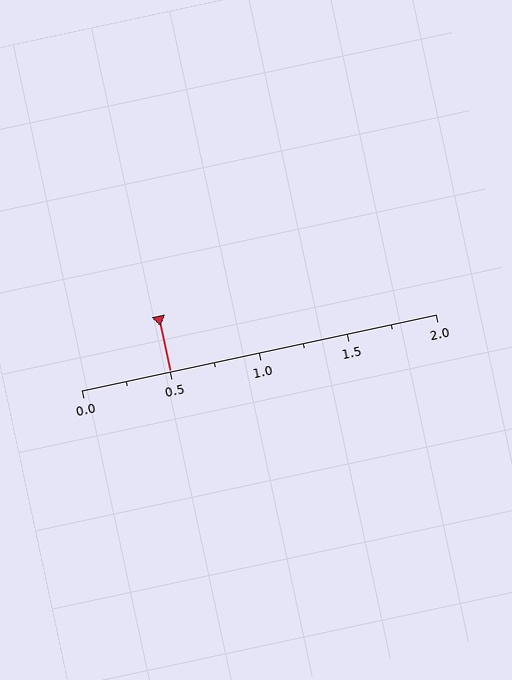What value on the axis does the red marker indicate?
The marker indicates approximately 0.5.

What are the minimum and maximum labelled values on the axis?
The axis runs from 0.0 to 2.0.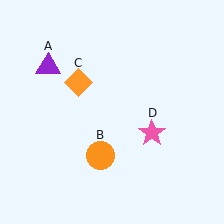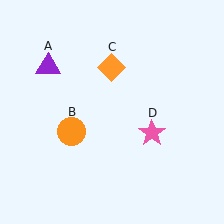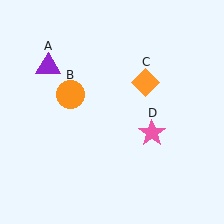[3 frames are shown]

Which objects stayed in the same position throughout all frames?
Purple triangle (object A) and pink star (object D) remained stationary.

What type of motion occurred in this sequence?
The orange circle (object B), orange diamond (object C) rotated clockwise around the center of the scene.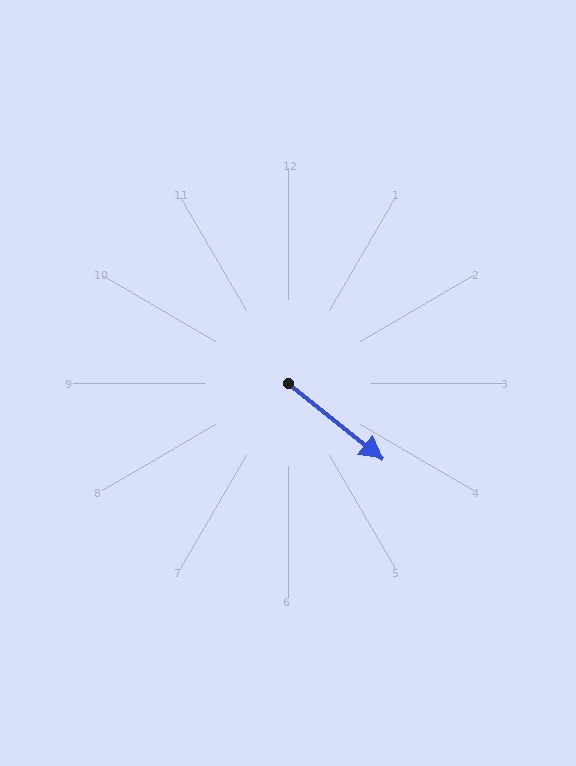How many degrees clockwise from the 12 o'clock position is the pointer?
Approximately 128 degrees.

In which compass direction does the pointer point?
Southeast.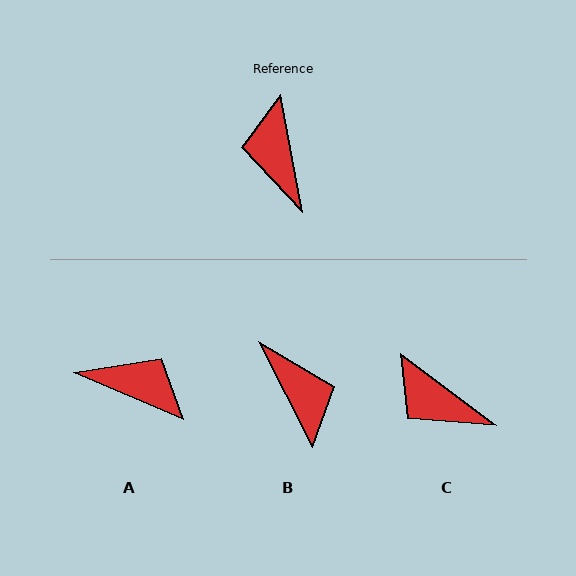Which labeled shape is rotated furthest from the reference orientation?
B, about 164 degrees away.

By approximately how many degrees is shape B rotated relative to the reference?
Approximately 164 degrees clockwise.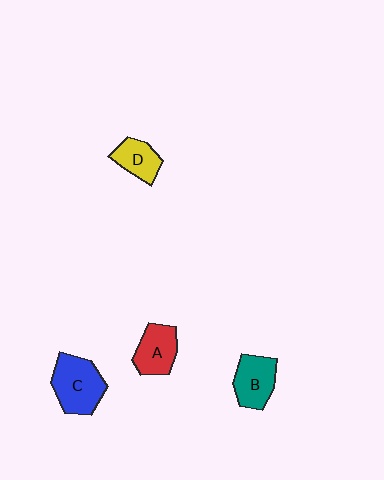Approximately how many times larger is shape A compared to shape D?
Approximately 1.2 times.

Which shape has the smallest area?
Shape D (yellow).